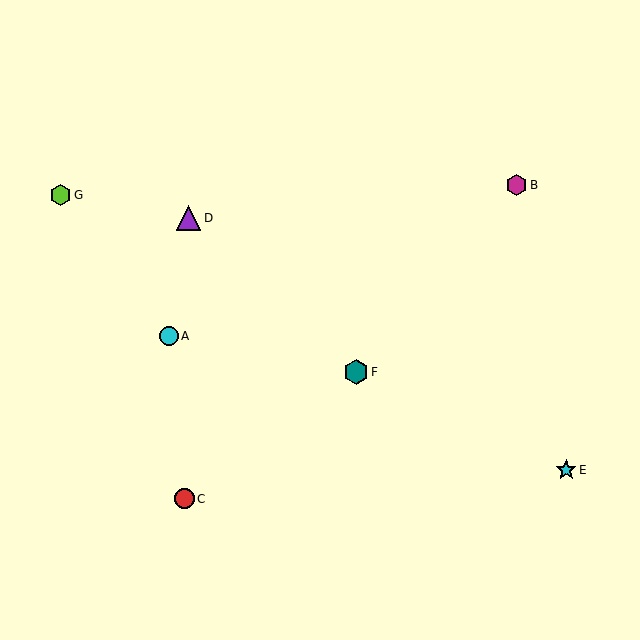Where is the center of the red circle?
The center of the red circle is at (184, 499).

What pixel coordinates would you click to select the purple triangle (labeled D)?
Click at (188, 218) to select the purple triangle D.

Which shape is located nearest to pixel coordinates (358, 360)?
The teal hexagon (labeled F) at (356, 372) is nearest to that location.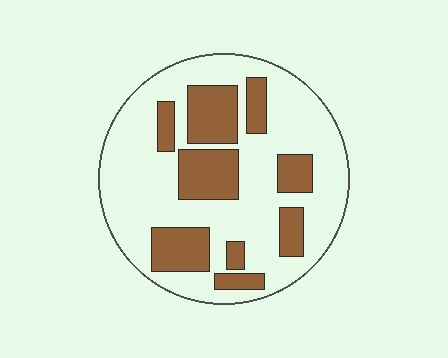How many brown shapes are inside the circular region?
9.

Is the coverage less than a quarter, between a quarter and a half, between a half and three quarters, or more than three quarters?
Between a quarter and a half.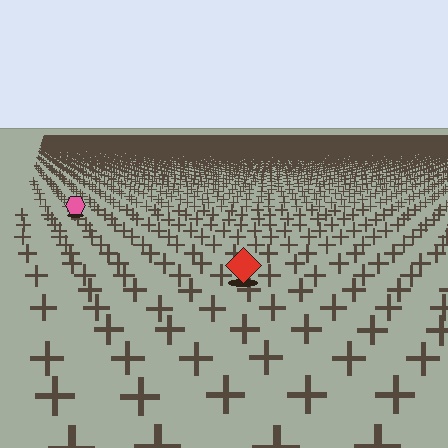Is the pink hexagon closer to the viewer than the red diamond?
No. The red diamond is closer — you can tell from the texture gradient: the ground texture is coarser near it.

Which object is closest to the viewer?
The red diamond is closest. The texture marks near it are larger and more spread out.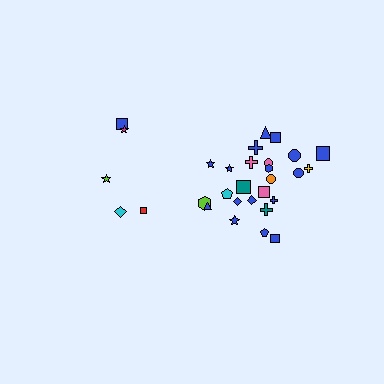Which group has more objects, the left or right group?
The right group.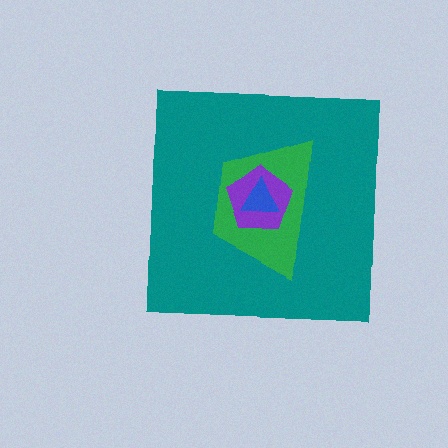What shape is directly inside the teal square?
The green trapezoid.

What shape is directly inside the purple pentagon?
The blue triangle.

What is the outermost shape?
The teal square.